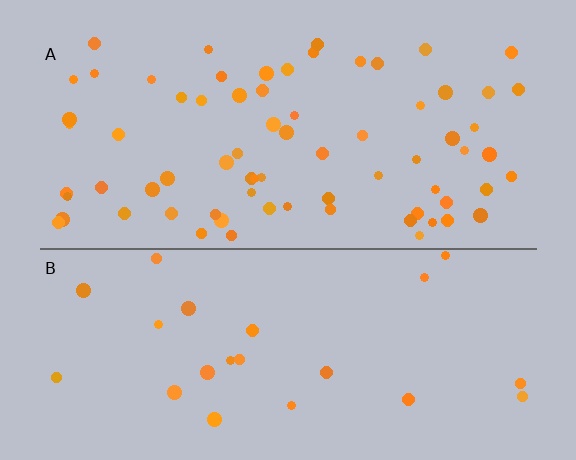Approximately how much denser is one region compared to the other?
Approximately 3.2× — region A over region B.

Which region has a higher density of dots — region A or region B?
A (the top).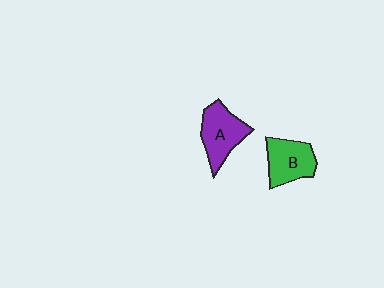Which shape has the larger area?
Shape A (purple).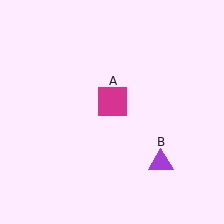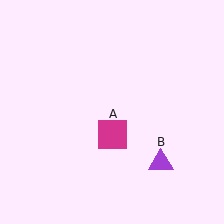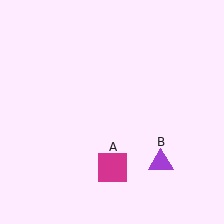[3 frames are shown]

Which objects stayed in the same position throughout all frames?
Purple triangle (object B) remained stationary.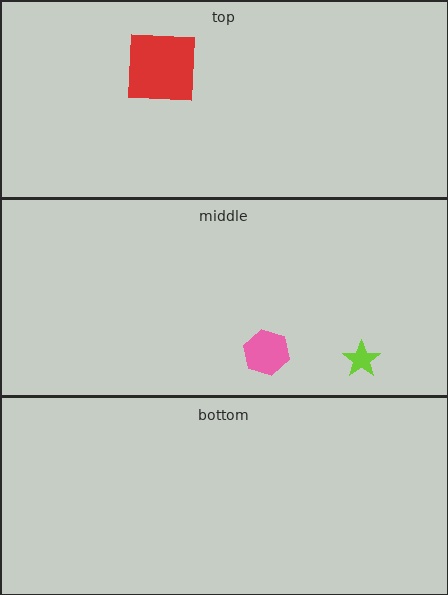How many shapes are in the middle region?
2.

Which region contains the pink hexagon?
The middle region.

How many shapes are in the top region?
1.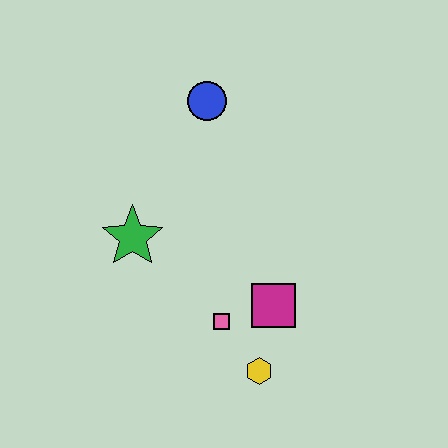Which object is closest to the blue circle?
The green star is closest to the blue circle.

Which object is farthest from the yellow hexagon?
The blue circle is farthest from the yellow hexagon.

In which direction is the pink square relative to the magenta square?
The pink square is to the left of the magenta square.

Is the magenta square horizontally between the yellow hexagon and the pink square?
No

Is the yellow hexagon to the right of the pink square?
Yes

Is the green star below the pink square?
No